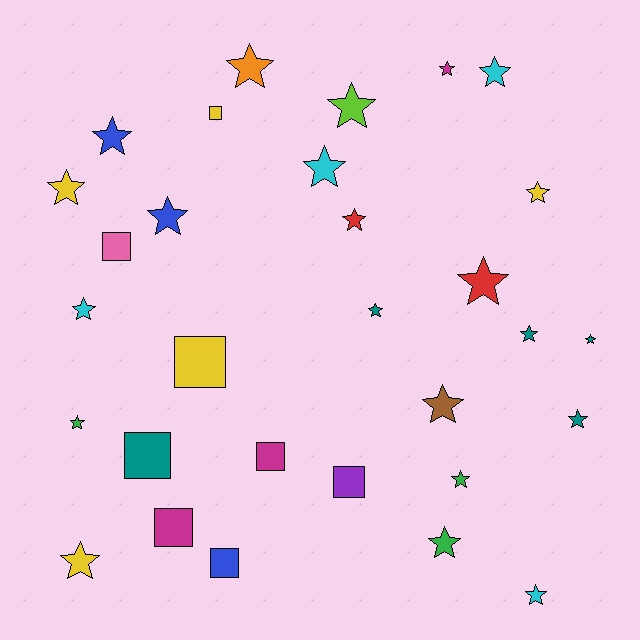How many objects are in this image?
There are 30 objects.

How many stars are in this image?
There are 22 stars.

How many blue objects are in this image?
There are 3 blue objects.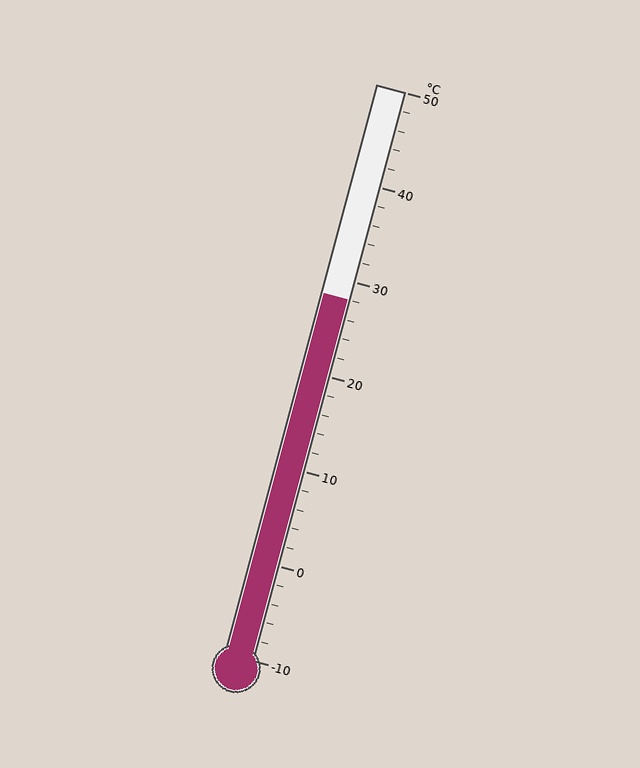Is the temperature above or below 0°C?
The temperature is above 0°C.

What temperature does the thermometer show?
The thermometer shows approximately 28°C.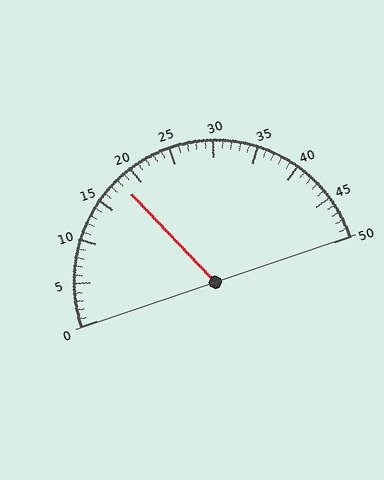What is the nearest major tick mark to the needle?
The nearest major tick mark is 20.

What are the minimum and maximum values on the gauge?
The gauge ranges from 0 to 50.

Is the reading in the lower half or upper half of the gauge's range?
The reading is in the lower half of the range (0 to 50).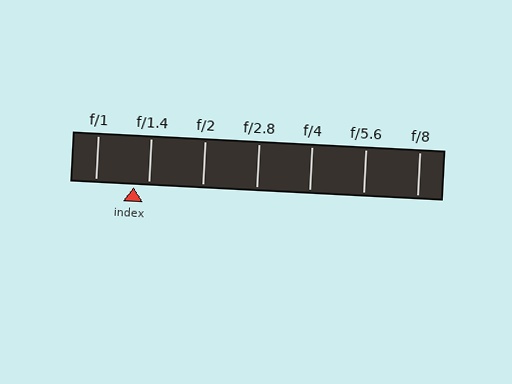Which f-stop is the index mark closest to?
The index mark is closest to f/1.4.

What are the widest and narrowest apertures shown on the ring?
The widest aperture shown is f/1 and the narrowest is f/8.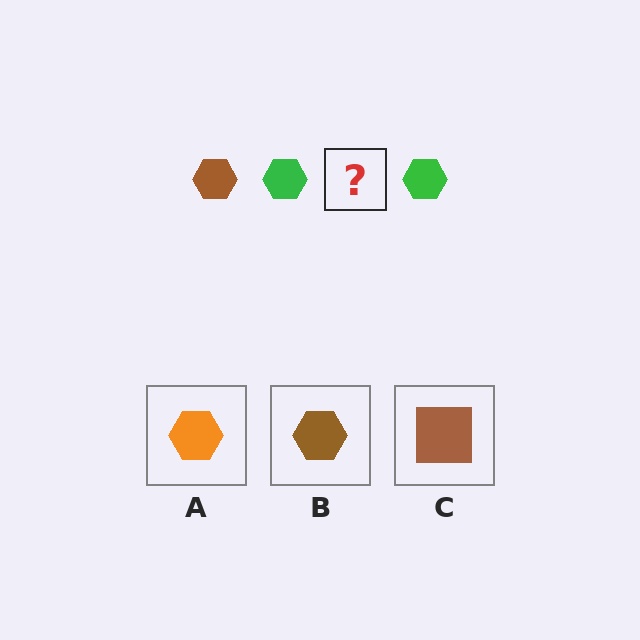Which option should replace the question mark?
Option B.